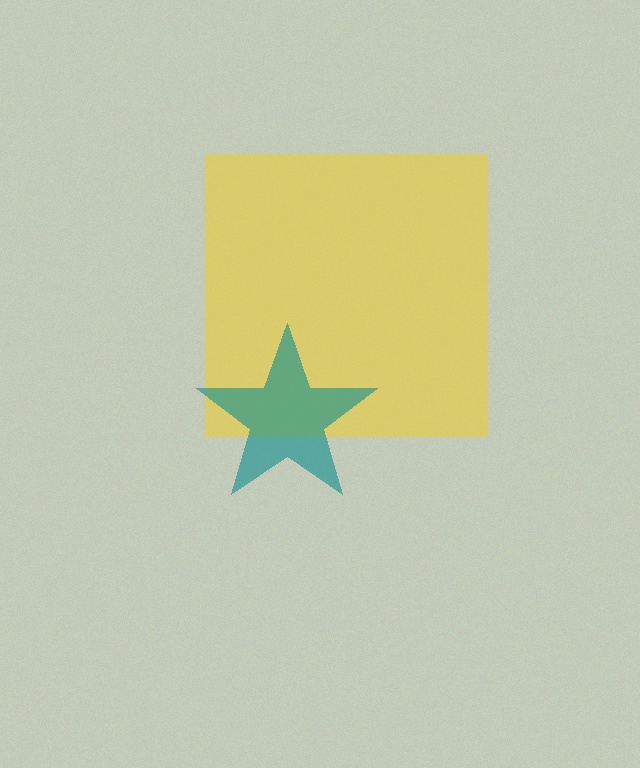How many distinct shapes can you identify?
There are 2 distinct shapes: a yellow square, a teal star.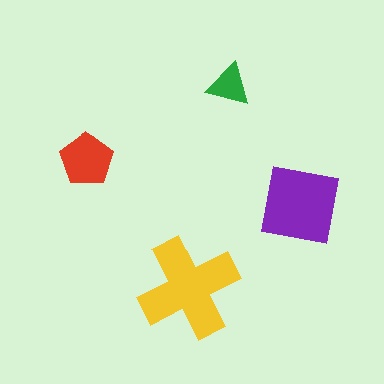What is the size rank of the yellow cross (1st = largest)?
1st.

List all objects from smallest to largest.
The green triangle, the red pentagon, the purple square, the yellow cross.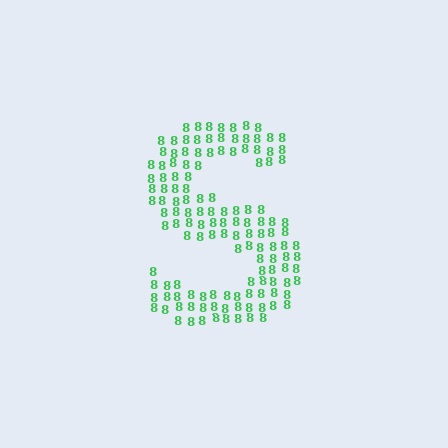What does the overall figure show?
The overall figure shows the letter S.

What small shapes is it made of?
It is made of small digit 8's.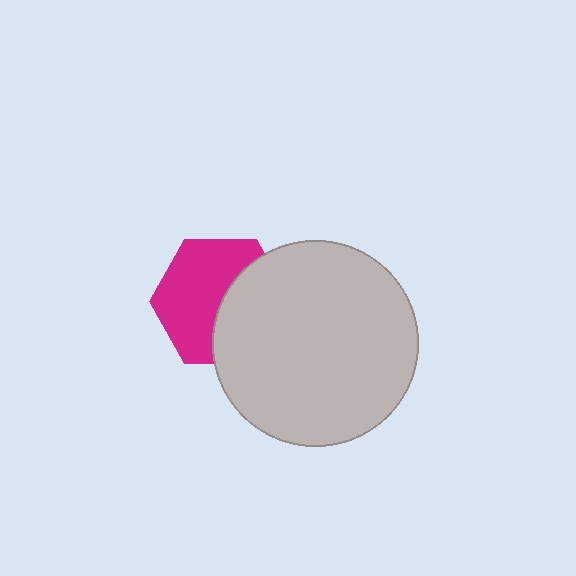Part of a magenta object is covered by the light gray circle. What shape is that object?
It is a hexagon.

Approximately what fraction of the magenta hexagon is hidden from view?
Roughly 42% of the magenta hexagon is hidden behind the light gray circle.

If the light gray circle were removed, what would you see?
You would see the complete magenta hexagon.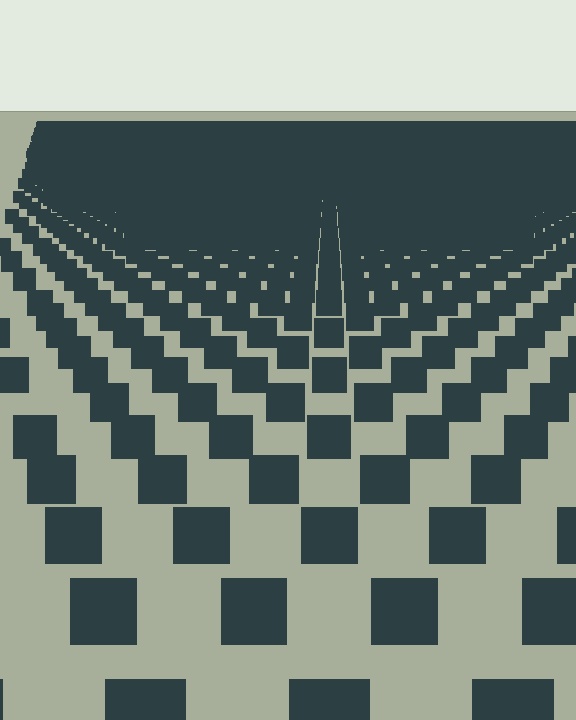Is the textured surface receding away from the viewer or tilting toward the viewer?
The surface is receding away from the viewer. Texture elements get smaller and denser toward the top.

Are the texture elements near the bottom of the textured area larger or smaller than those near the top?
Larger. Near the bottom, elements are closer to the viewer and appear at a bigger on-screen size.